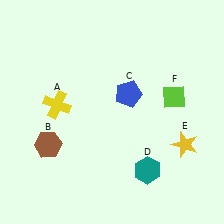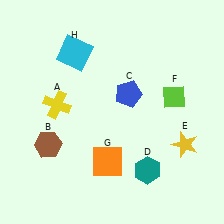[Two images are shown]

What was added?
An orange square (G), a cyan square (H) were added in Image 2.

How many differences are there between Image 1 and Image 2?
There are 2 differences between the two images.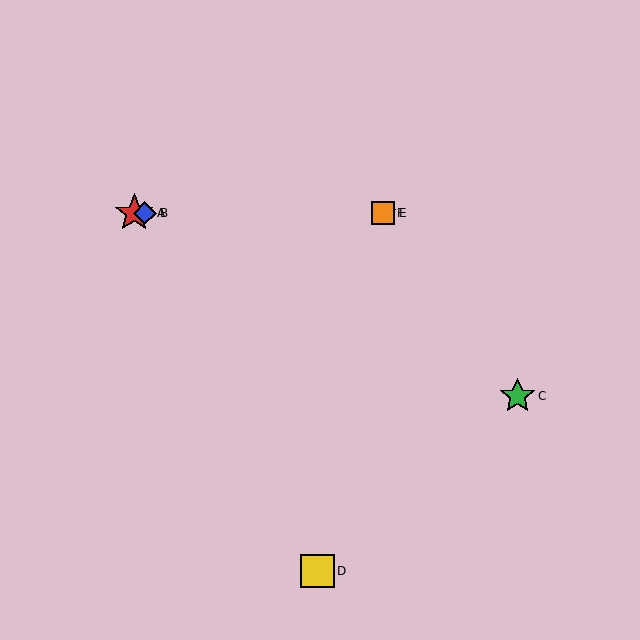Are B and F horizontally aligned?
Yes, both are at y≈213.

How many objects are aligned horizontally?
4 objects (A, B, E, F) are aligned horizontally.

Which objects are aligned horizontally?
Objects A, B, E, F are aligned horizontally.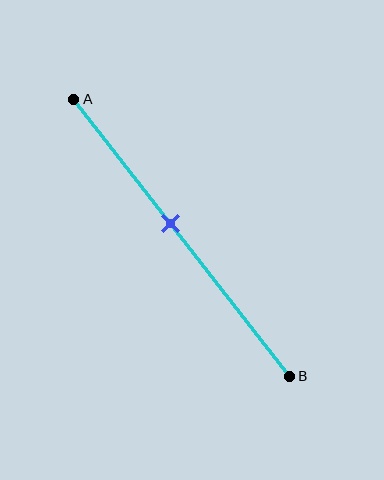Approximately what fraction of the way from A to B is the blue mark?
The blue mark is approximately 45% of the way from A to B.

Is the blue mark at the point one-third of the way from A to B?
No, the mark is at about 45% from A, not at the 33% one-third point.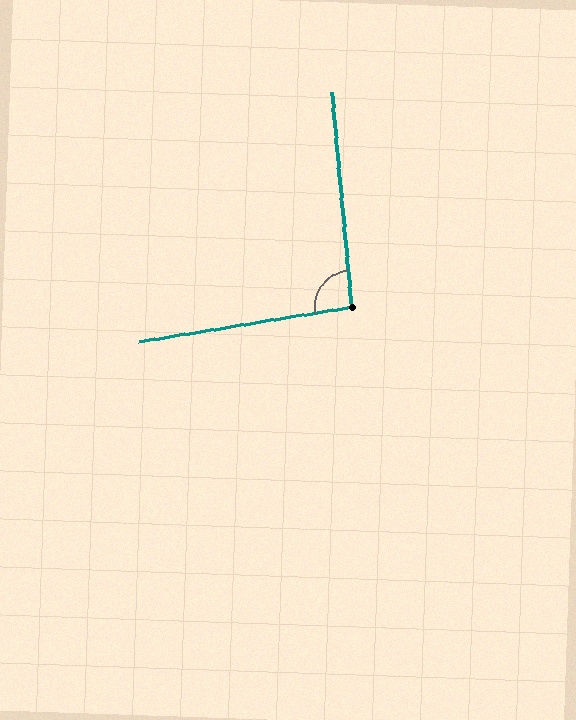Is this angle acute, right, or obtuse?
It is approximately a right angle.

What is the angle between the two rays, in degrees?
Approximately 94 degrees.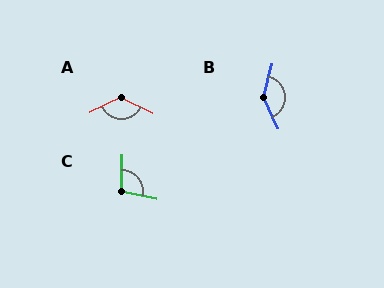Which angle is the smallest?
C, at approximately 101 degrees.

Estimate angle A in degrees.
Approximately 127 degrees.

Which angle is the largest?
B, at approximately 141 degrees.